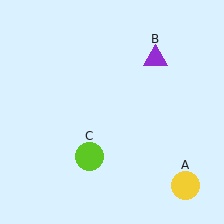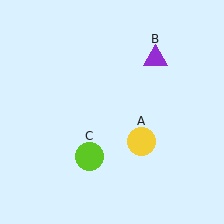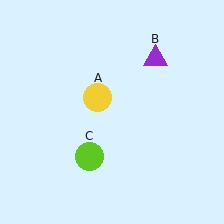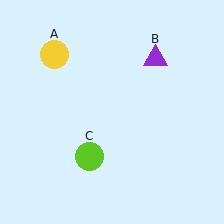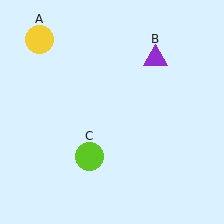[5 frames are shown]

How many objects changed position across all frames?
1 object changed position: yellow circle (object A).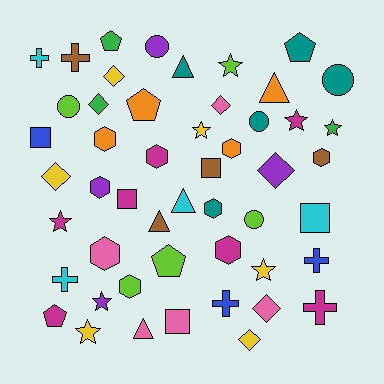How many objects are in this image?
There are 50 objects.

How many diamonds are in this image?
There are 7 diamonds.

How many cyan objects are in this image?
There are 4 cyan objects.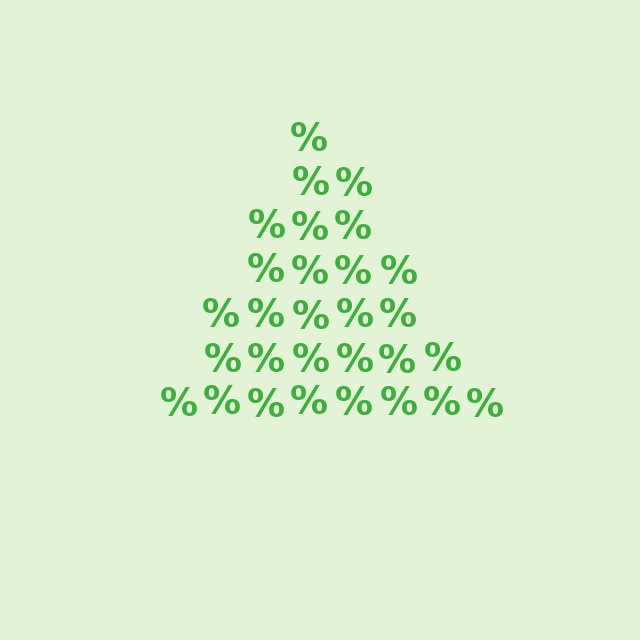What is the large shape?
The large shape is a triangle.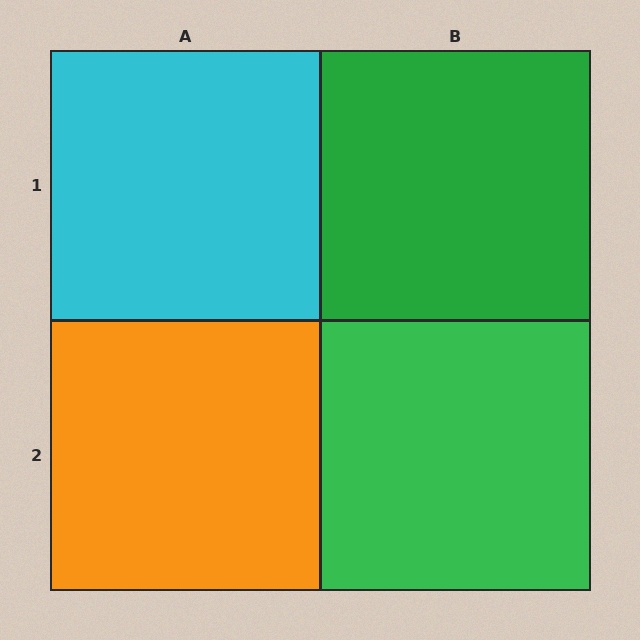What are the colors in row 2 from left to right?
Orange, green.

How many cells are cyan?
1 cell is cyan.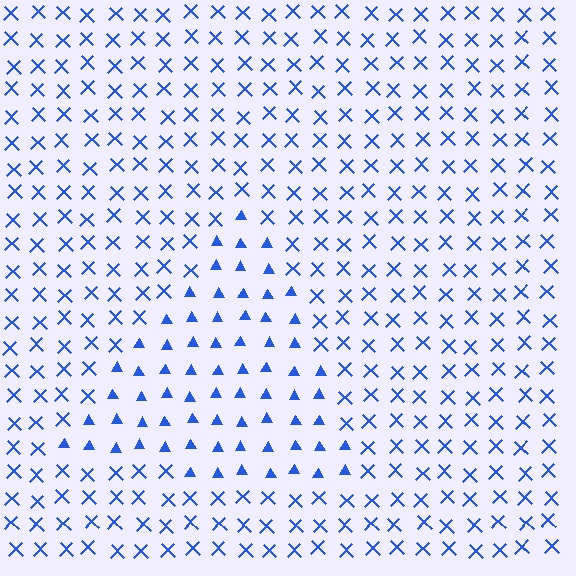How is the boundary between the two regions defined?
The boundary is defined by a change in element shape: triangles inside vs. X marks outside. All elements share the same color and spacing.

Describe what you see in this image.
The image is filled with small blue elements arranged in a uniform grid. A triangle-shaped region contains triangles, while the surrounding area contains X marks. The boundary is defined purely by the change in element shape.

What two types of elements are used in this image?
The image uses triangles inside the triangle region and X marks outside it.